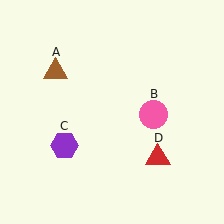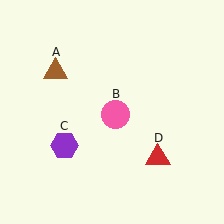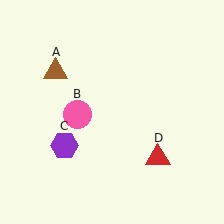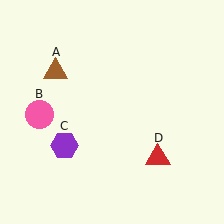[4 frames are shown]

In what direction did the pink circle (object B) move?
The pink circle (object B) moved left.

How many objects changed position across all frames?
1 object changed position: pink circle (object B).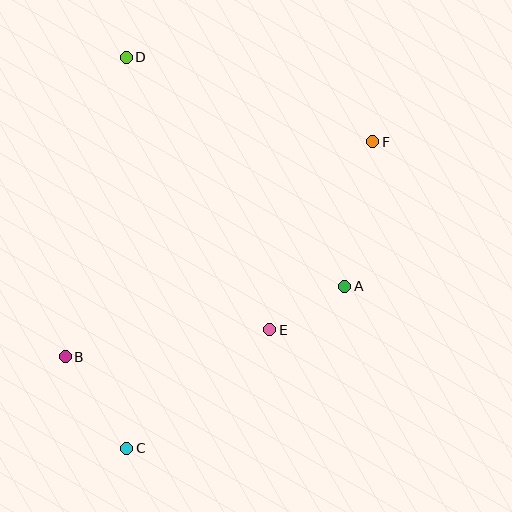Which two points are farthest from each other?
Points C and F are farthest from each other.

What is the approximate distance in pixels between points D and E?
The distance between D and E is approximately 308 pixels.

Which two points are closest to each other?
Points A and E are closest to each other.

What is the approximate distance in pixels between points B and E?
The distance between B and E is approximately 206 pixels.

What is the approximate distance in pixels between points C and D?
The distance between C and D is approximately 391 pixels.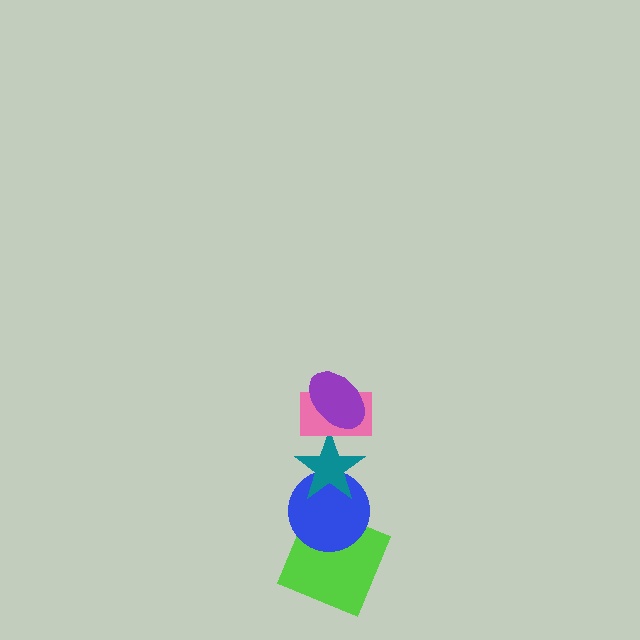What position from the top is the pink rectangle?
The pink rectangle is 2nd from the top.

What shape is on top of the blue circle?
The teal star is on top of the blue circle.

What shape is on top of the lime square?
The blue circle is on top of the lime square.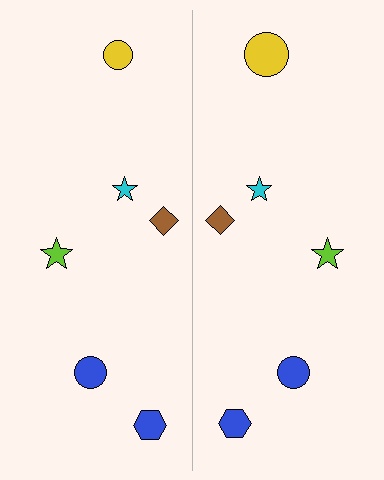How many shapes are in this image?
There are 12 shapes in this image.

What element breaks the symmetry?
The yellow circle on the right side has a different size than its mirror counterpart.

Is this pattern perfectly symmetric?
No, the pattern is not perfectly symmetric. The yellow circle on the right side has a different size than its mirror counterpart.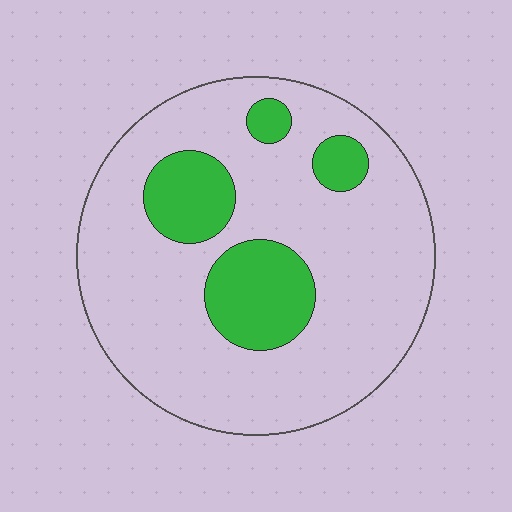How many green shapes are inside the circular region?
4.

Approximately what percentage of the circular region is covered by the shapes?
Approximately 20%.